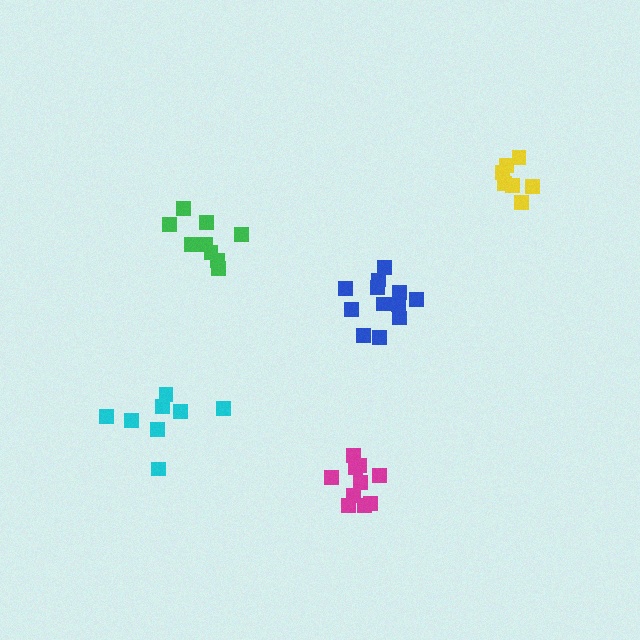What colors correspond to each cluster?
The clusters are colored: magenta, green, blue, cyan, yellow.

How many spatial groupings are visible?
There are 5 spatial groupings.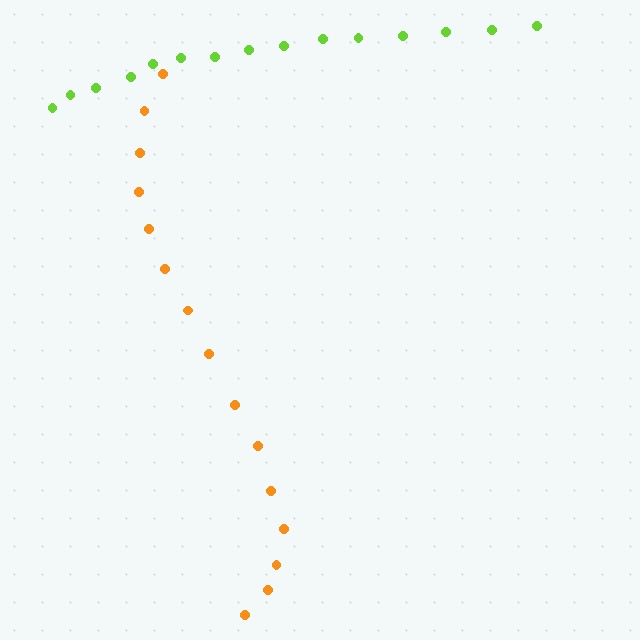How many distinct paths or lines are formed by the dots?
There are 2 distinct paths.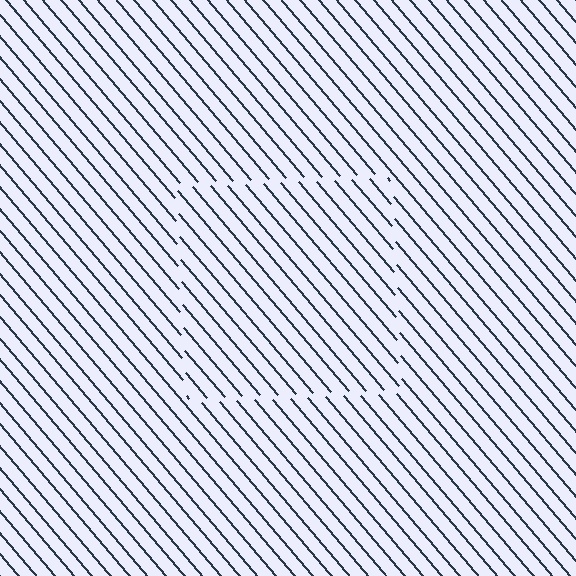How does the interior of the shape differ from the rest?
The interior of the shape contains the same grating, shifted by half a period — the contour is defined by the phase discontinuity where line-ends from the inner and outer gratings abut.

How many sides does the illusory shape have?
4 sides — the line-ends trace a square.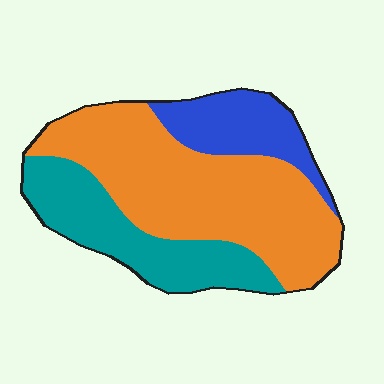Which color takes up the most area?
Orange, at roughly 55%.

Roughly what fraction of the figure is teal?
Teal takes up about one quarter (1/4) of the figure.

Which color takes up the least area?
Blue, at roughly 15%.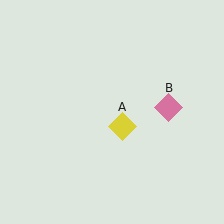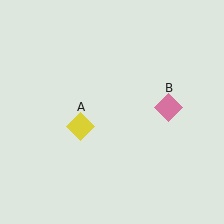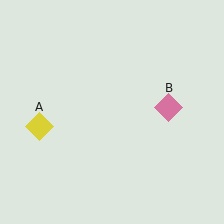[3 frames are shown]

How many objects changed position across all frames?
1 object changed position: yellow diamond (object A).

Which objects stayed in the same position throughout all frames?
Pink diamond (object B) remained stationary.